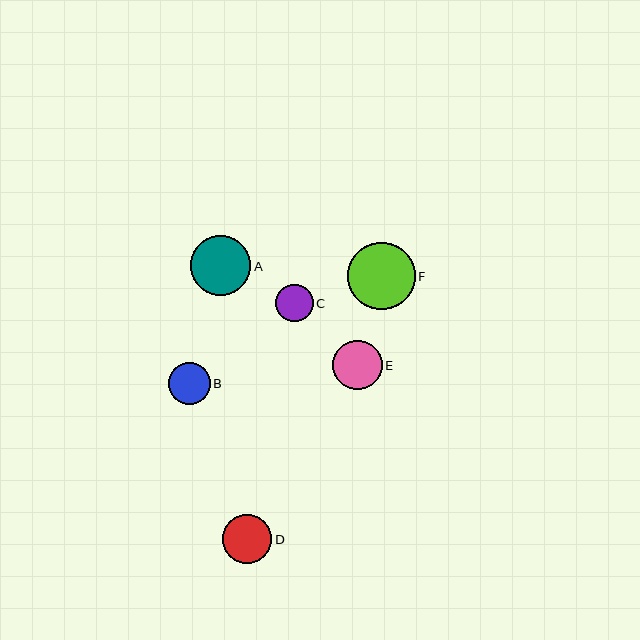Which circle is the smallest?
Circle C is the smallest with a size of approximately 37 pixels.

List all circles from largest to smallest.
From largest to smallest: F, A, E, D, B, C.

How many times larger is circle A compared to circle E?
Circle A is approximately 1.2 times the size of circle E.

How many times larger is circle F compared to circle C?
Circle F is approximately 1.8 times the size of circle C.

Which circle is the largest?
Circle F is the largest with a size of approximately 68 pixels.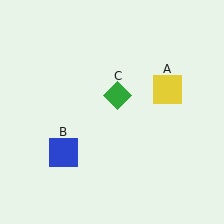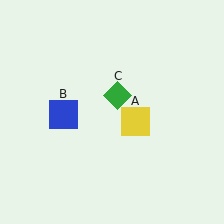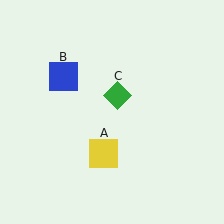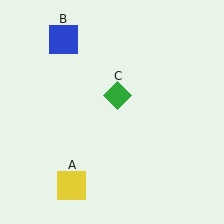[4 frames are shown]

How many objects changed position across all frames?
2 objects changed position: yellow square (object A), blue square (object B).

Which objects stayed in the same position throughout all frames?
Green diamond (object C) remained stationary.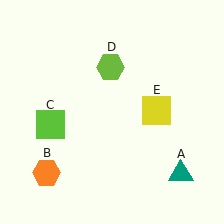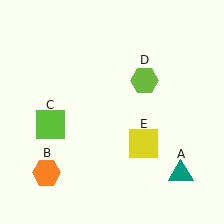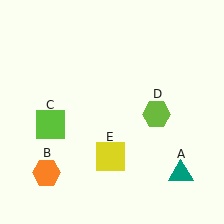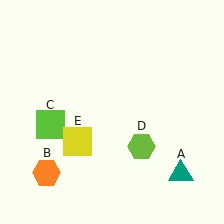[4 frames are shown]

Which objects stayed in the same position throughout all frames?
Teal triangle (object A) and orange hexagon (object B) and lime square (object C) remained stationary.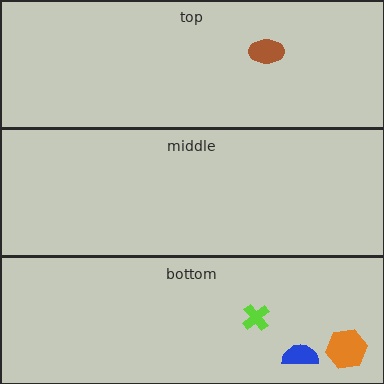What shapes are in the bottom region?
The blue semicircle, the orange hexagon, the lime cross.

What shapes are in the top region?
The brown ellipse.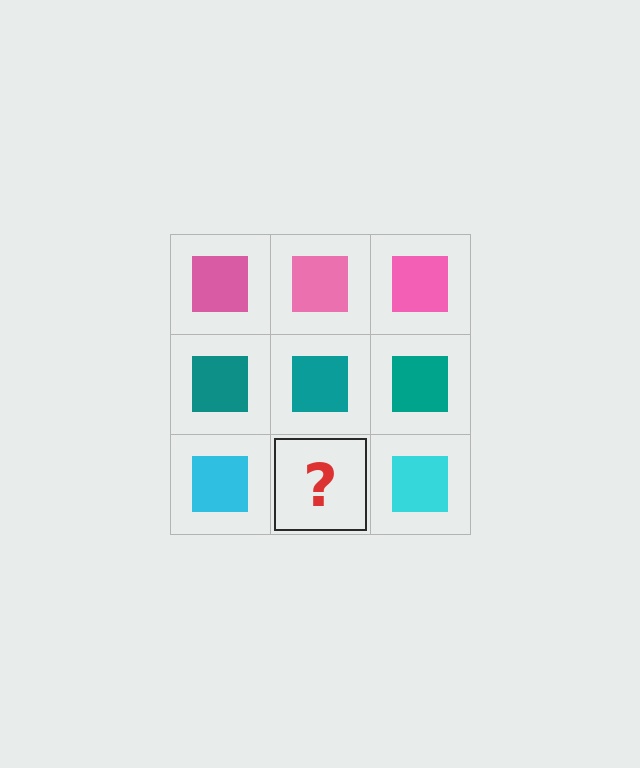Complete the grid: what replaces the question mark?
The question mark should be replaced with a cyan square.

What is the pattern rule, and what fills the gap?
The rule is that each row has a consistent color. The gap should be filled with a cyan square.